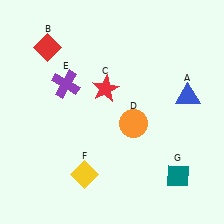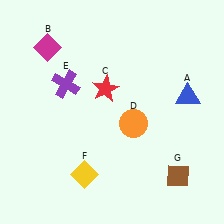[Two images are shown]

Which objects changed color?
B changed from red to magenta. G changed from teal to brown.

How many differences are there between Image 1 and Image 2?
There are 2 differences between the two images.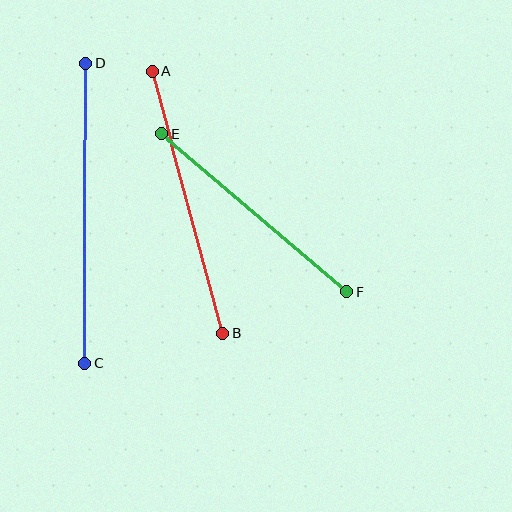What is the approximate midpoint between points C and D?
The midpoint is at approximately (85, 213) pixels.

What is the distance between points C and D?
The distance is approximately 300 pixels.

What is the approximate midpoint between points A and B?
The midpoint is at approximately (187, 202) pixels.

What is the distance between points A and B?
The distance is approximately 272 pixels.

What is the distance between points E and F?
The distance is approximately 244 pixels.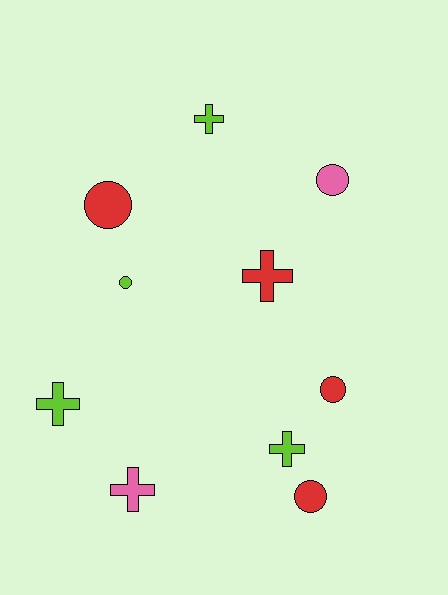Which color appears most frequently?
Red, with 4 objects.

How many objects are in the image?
There are 10 objects.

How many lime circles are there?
There is 1 lime circle.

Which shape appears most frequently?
Circle, with 5 objects.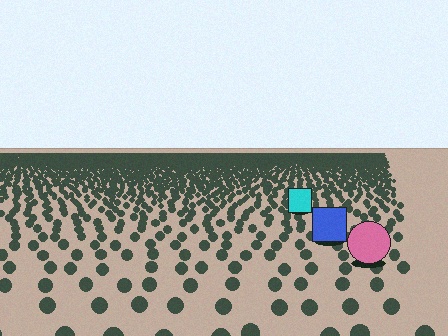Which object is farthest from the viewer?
The cyan square is farthest from the viewer. It appears smaller and the ground texture around it is denser.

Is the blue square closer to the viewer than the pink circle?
No. The pink circle is closer — you can tell from the texture gradient: the ground texture is coarser near it.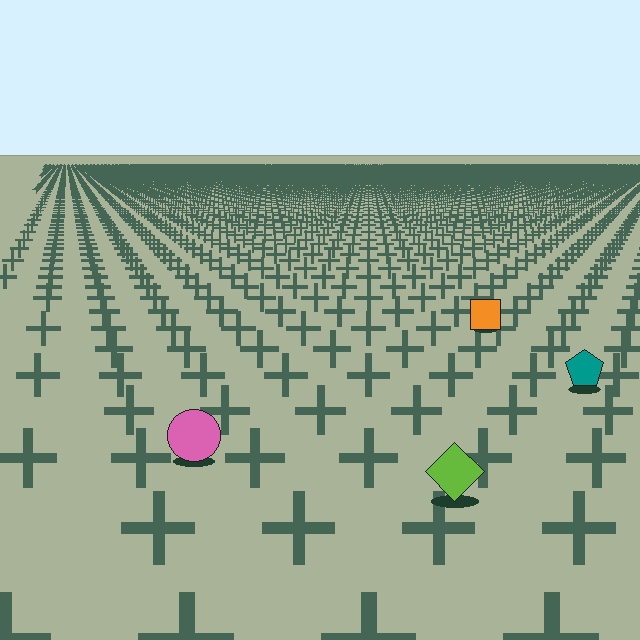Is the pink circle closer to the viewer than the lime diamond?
No. The lime diamond is closer — you can tell from the texture gradient: the ground texture is coarser near it.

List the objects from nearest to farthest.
From nearest to farthest: the lime diamond, the pink circle, the teal pentagon, the orange square.